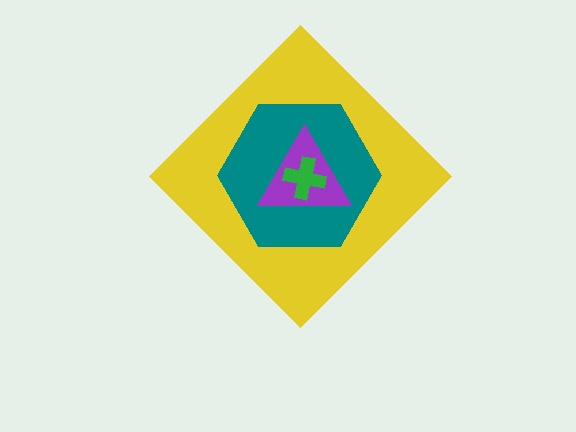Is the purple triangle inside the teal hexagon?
Yes.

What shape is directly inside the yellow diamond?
The teal hexagon.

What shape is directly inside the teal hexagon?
The purple triangle.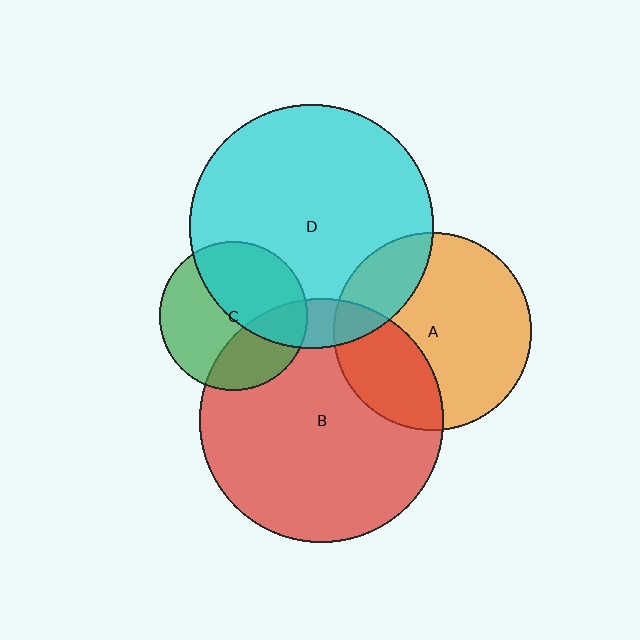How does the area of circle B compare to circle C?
Approximately 2.7 times.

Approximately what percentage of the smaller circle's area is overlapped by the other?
Approximately 10%.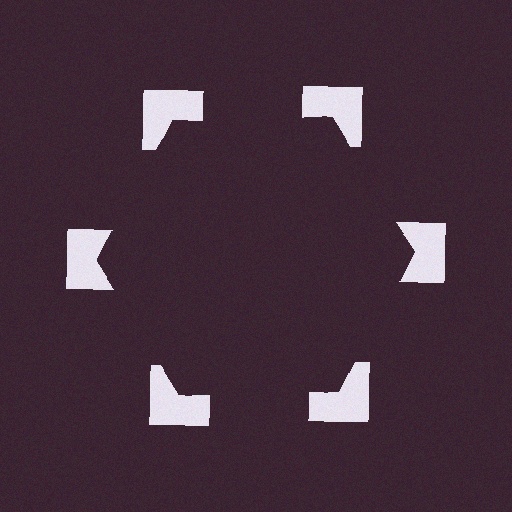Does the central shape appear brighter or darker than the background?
It typically appears slightly darker than the background, even though no actual brightness change is drawn.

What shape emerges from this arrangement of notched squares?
An illusory hexagon — its edges are inferred from the aligned wedge cuts in the notched squares, not physically drawn.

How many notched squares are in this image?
There are 6 — one at each vertex of the illusory hexagon.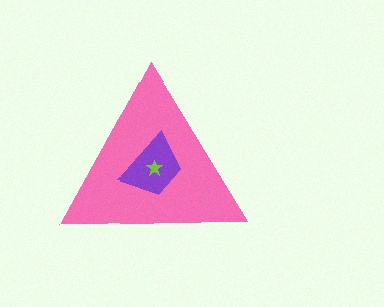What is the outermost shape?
The pink triangle.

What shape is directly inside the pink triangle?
The purple trapezoid.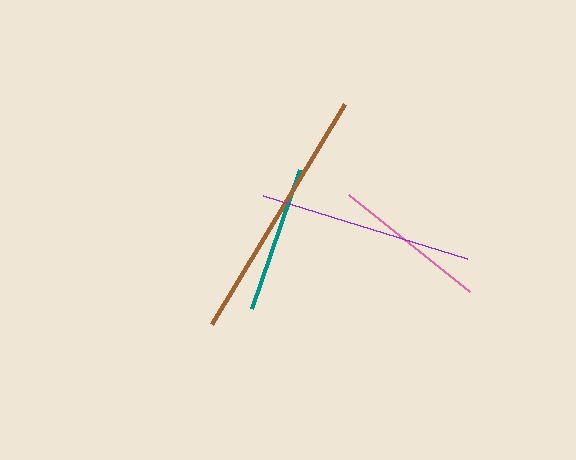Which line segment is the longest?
The brown line is the longest at approximately 257 pixels.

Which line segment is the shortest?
The teal line is the shortest at approximately 146 pixels.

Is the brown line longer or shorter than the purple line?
The brown line is longer than the purple line.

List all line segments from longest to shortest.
From longest to shortest: brown, purple, pink, teal.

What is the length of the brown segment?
The brown segment is approximately 257 pixels long.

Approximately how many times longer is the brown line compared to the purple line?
The brown line is approximately 1.2 times the length of the purple line.